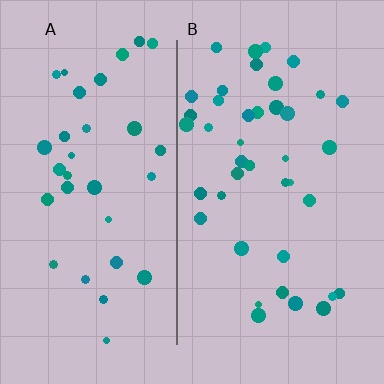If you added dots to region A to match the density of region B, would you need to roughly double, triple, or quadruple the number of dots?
Approximately double.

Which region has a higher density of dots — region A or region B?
B (the right).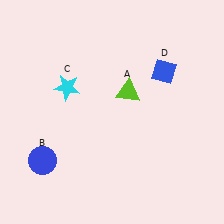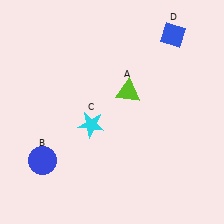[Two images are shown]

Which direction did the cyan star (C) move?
The cyan star (C) moved down.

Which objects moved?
The objects that moved are: the cyan star (C), the blue diamond (D).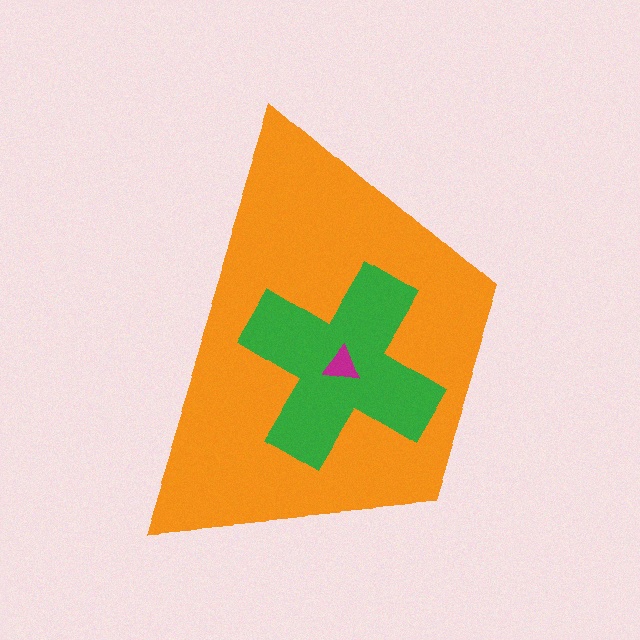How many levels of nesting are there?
3.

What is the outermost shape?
The orange trapezoid.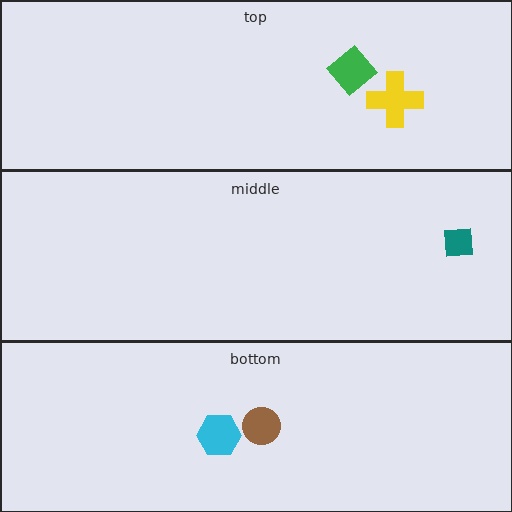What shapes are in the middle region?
The teal square.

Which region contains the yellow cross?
The top region.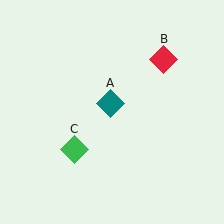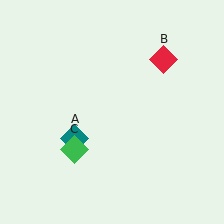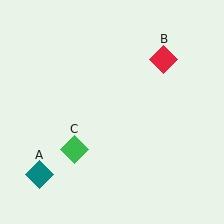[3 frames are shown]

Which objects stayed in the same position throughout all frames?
Red diamond (object B) and green diamond (object C) remained stationary.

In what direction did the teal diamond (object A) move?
The teal diamond (object A) moved down and to the left.